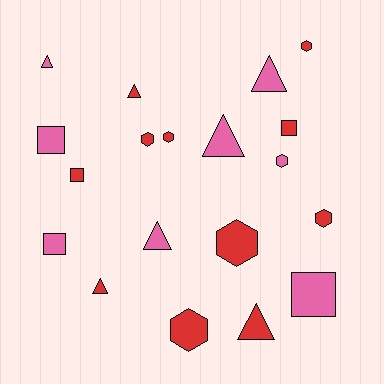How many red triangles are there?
There are 3 red triangles.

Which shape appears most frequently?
Hexagon, with 7 objects.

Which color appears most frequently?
Red, with 11 objects.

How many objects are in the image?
There are 19 objects.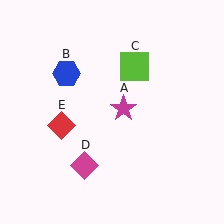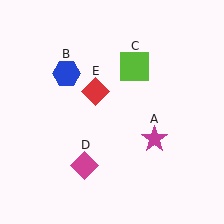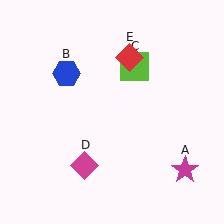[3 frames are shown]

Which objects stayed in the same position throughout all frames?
Blue hexagon (object B) and lime square (object C) and magenta diamond (object D) remained stationary.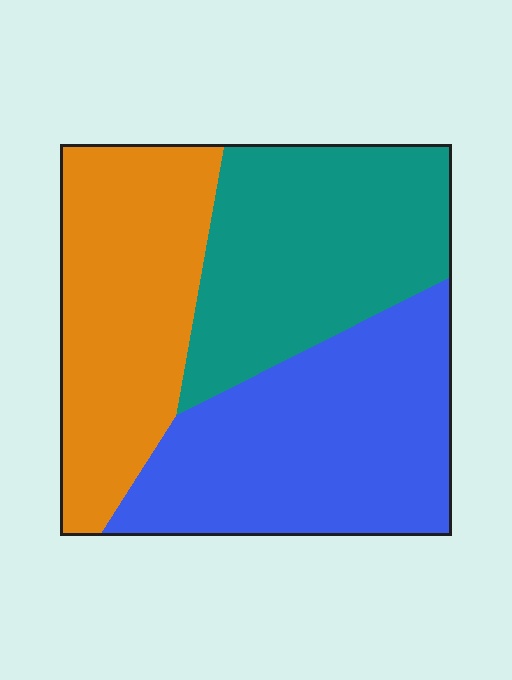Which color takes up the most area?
Blue, at roughly 35%.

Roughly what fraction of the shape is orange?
Orange covers around 30% of the shape.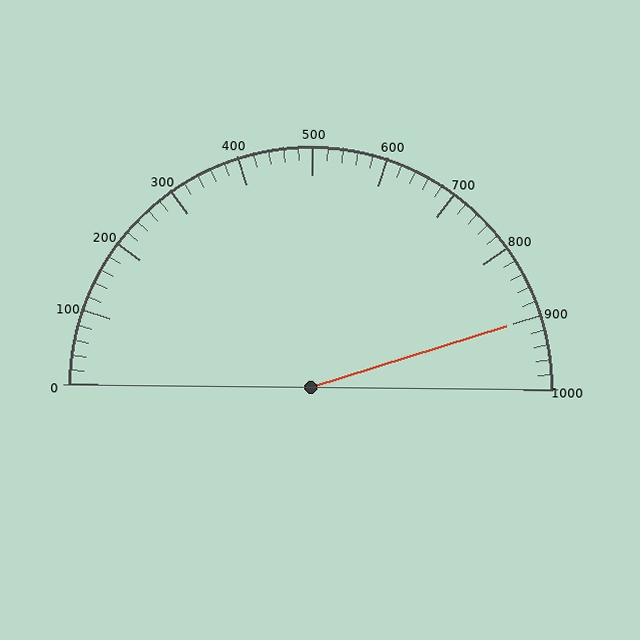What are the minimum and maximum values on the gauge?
The gauge ranges from 0 to 1000.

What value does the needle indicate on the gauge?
The needle indicates approximately 900.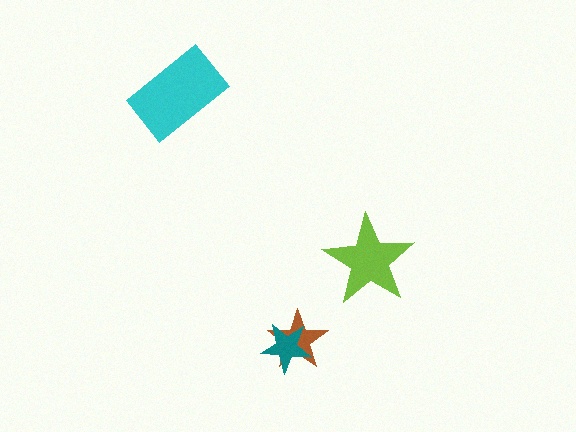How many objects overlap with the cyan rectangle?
0 objects overlap with the cyan rectangle.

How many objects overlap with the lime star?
0 objects overlap with the lime star.